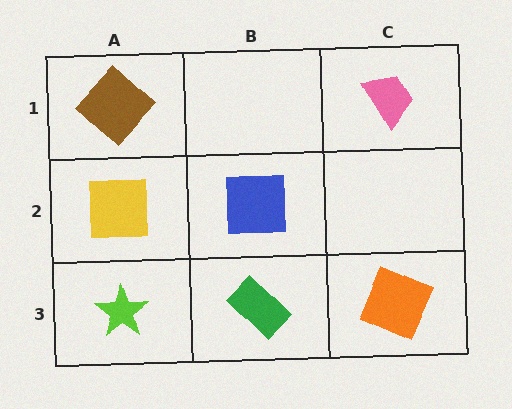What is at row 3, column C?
An orange square.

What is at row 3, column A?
A lime star.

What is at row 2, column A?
A yellow square.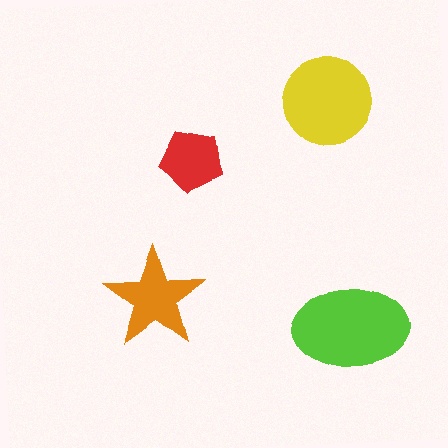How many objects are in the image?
There are 4 objects in the image.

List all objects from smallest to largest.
The red pentagon, the orange star, the yellow circle, the lime ellipse.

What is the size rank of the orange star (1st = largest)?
3rd.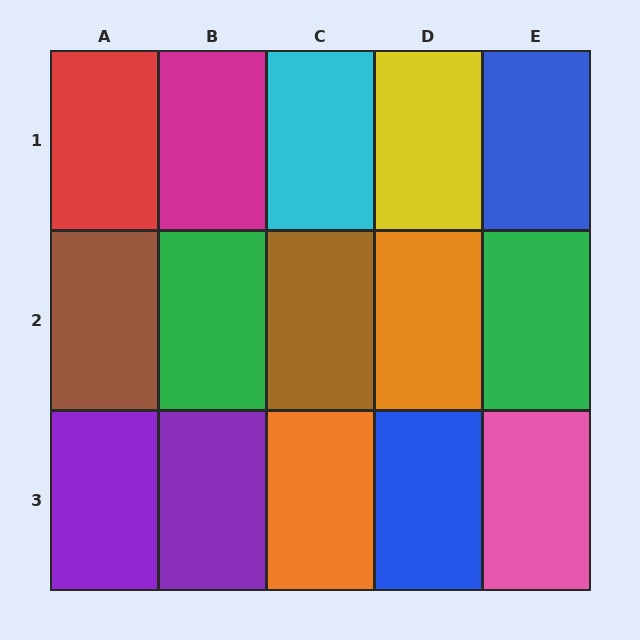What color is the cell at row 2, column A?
Brown.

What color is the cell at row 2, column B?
Green.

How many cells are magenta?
1 cell is magenta.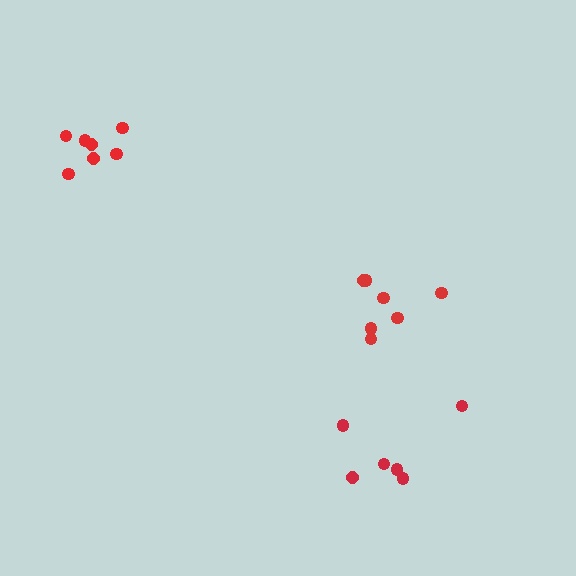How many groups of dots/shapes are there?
There are 3 groups.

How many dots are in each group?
Group 1: 7 dots, Group 2: 7 dots, Group 3: 6 dots (20 total).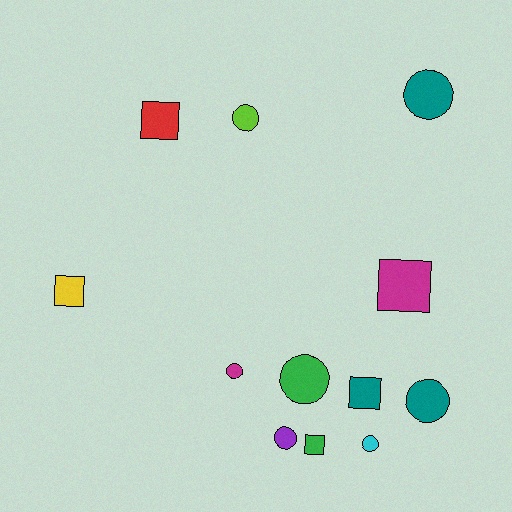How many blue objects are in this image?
There are no blue objects.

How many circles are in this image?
There are 7 circles.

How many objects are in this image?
There are 12 objects.